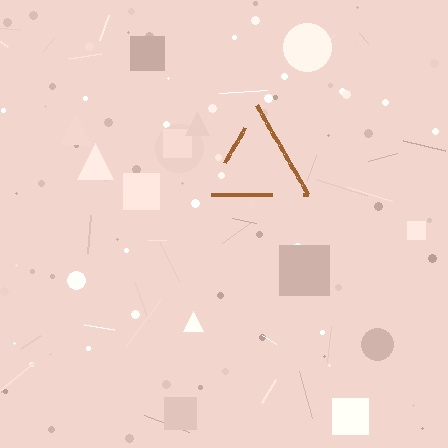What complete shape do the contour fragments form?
The contour fragments form a triangle.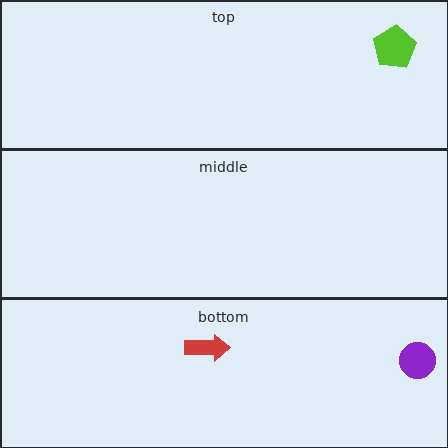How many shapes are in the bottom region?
2.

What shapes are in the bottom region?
The red arrow, the purple circle.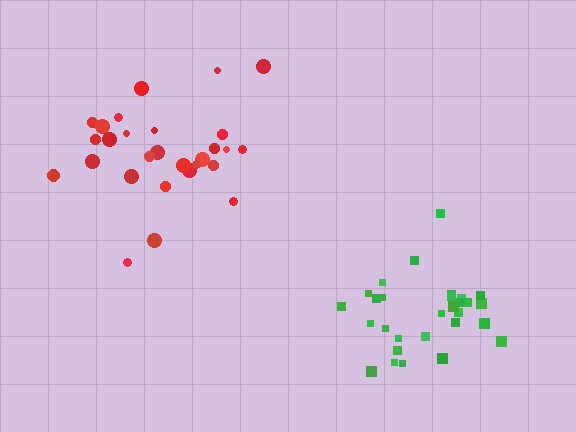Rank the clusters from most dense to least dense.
green, red.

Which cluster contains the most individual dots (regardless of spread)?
Green (29).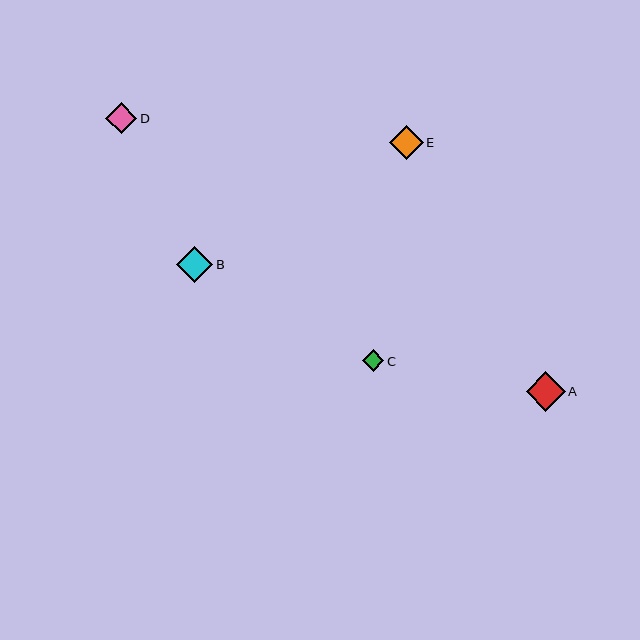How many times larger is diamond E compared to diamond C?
Diamond E is approximately 1.6 times the size of diamond C.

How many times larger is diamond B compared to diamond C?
Diamond B is approximately 1.7 times the size of diamond C.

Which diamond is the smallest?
Diamond C is the smallest with a size of approximately 21 pixels.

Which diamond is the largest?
Diamond A is the largest with a size of approximately 39 pixels.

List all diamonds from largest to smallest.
From largest to smallest: A, B, E, D, C.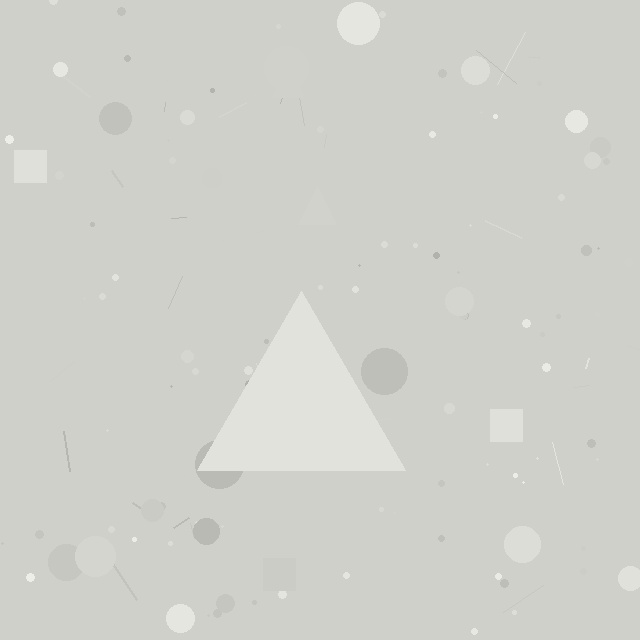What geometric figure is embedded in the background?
A triangle is embedded in the background.